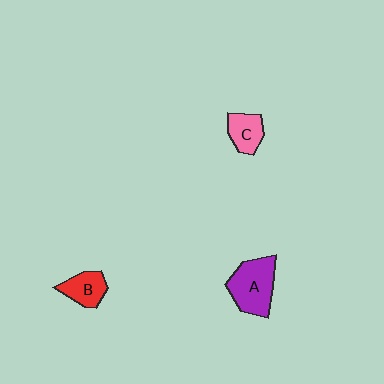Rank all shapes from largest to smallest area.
From largest to smallest: A (purple), B (red), C (pink).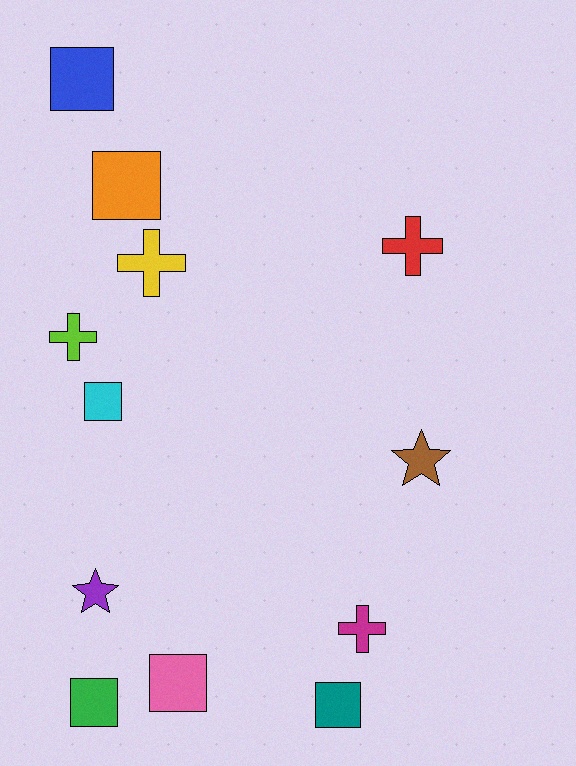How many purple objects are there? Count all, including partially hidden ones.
There is 1 purple object.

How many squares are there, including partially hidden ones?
There are 6 squares.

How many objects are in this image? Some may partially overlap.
There are 12 objects.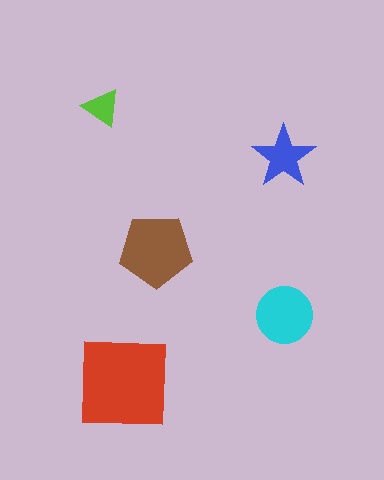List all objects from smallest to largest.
The lime triangle, the blue star, the cyan circle, the brown pentagon, the red square.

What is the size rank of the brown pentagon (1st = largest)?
2nd.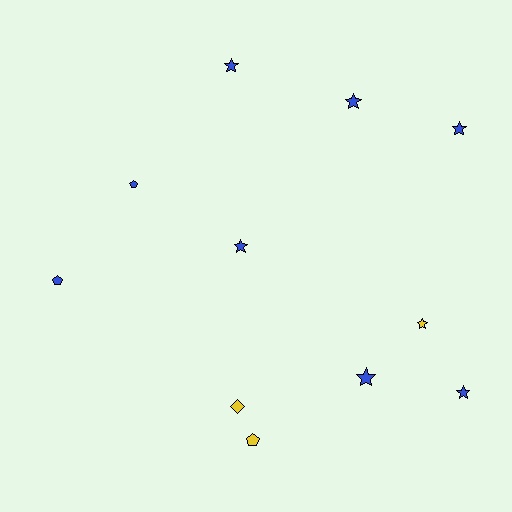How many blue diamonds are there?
There are no blue diamonds.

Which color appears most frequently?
Blue, with 8 objects.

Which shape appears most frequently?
Star, with 7 objects.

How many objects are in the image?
There are 11 objects.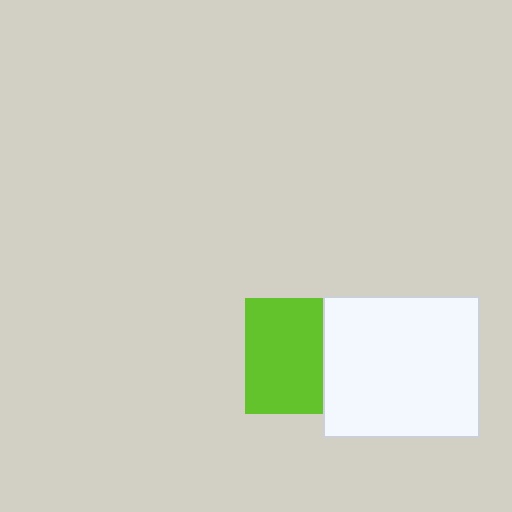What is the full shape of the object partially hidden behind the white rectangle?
The partially hidden object is a lime square.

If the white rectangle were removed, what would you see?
You would see the complete lime square.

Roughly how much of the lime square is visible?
Most of it is visible (roughly 67%).